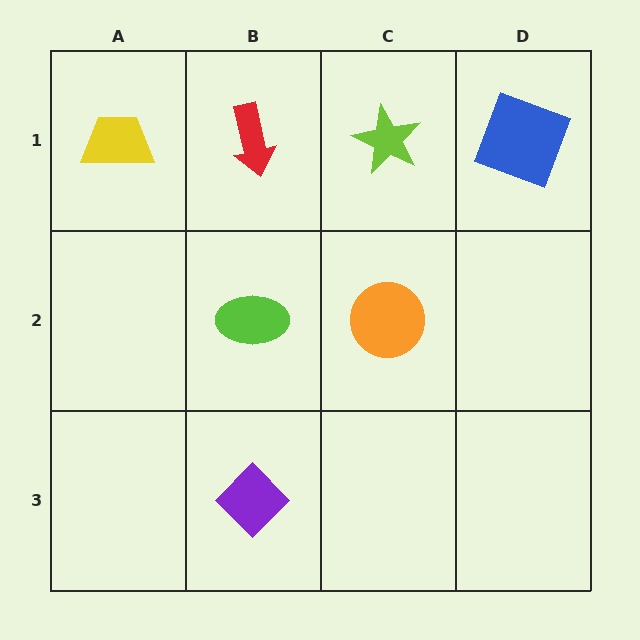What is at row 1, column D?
A blue square.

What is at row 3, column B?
A purple diamond.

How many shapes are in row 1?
4 shapes.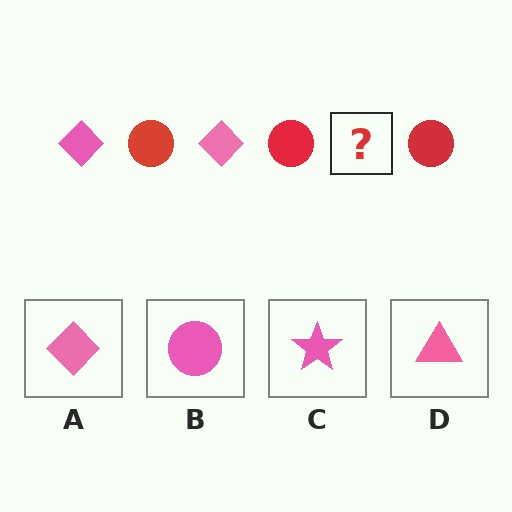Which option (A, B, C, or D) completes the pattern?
A.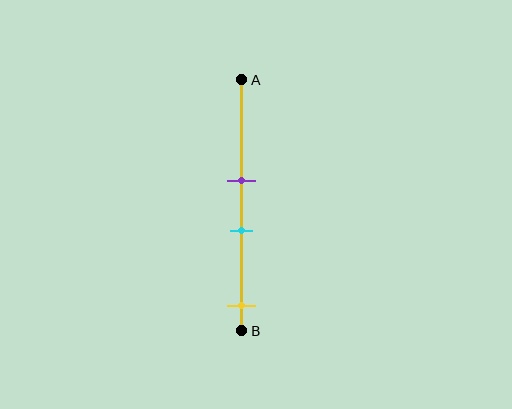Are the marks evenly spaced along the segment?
No, the marks are not evenly spaced.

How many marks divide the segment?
There are 3 marks dividing the segment.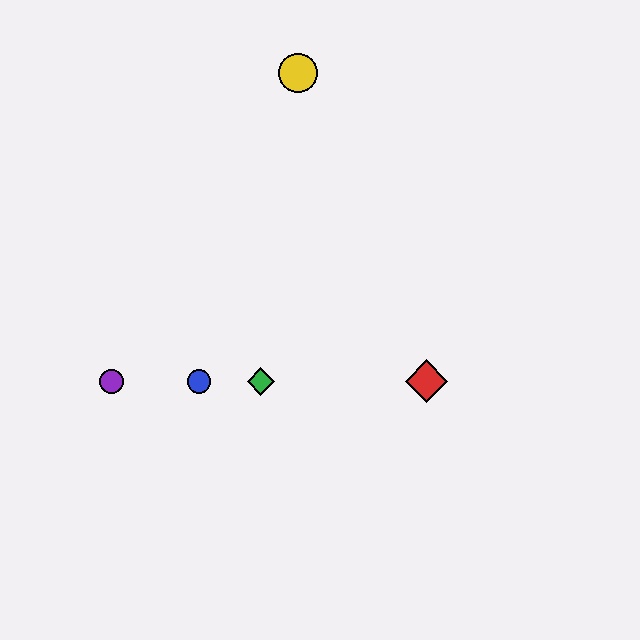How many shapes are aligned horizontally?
4 shapes (the red diamond, the blue circle, the green diamond, the purple circle) are aligned horizontally.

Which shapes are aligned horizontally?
The red diamond, the blue circle, the green diamond, the purple circle are aligned horizontally.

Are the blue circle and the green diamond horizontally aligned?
Yes, both are at y≈381.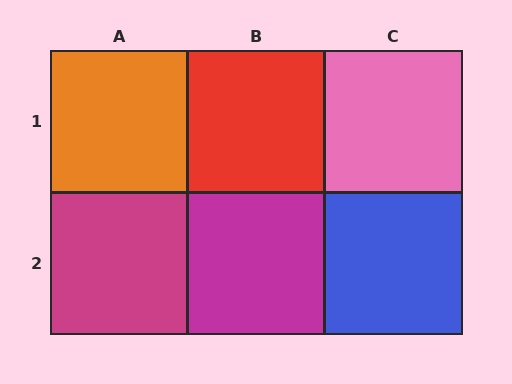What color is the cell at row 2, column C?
Blue.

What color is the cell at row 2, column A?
Magenta.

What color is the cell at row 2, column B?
Magenta.